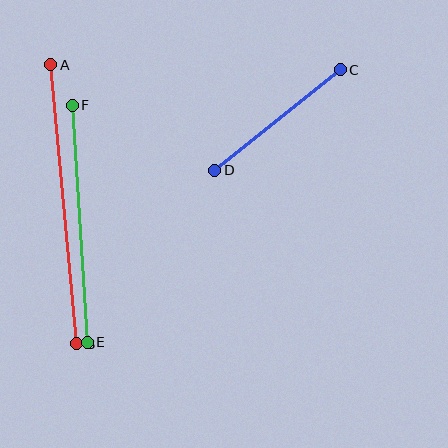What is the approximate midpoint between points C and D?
The midpoint is at approximately (278, 120) pixels.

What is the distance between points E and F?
The distance is approximately 237 pixels.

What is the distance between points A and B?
The distance is approximately 280 pixels.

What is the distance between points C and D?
The distance is approximately 161 pixels.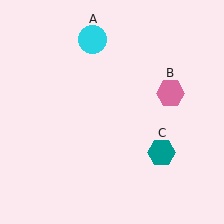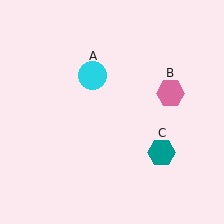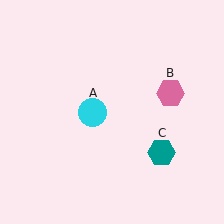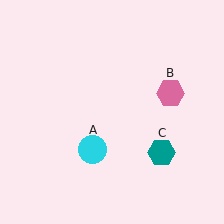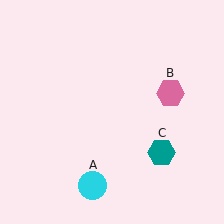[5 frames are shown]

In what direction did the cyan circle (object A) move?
The cyan circle (object A) moved down.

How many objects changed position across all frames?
1 object changed position: cyan circle (object A).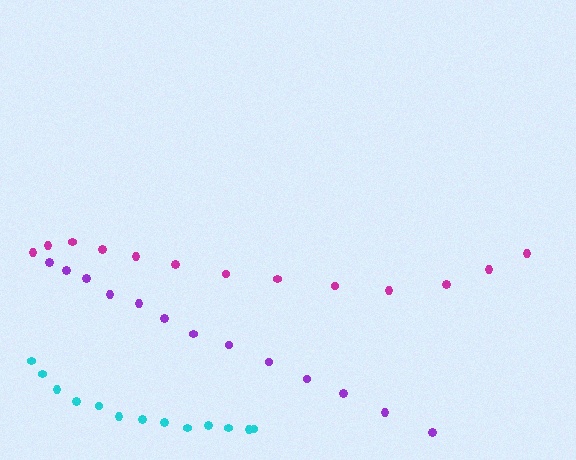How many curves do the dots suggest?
There are 3 distinct paths.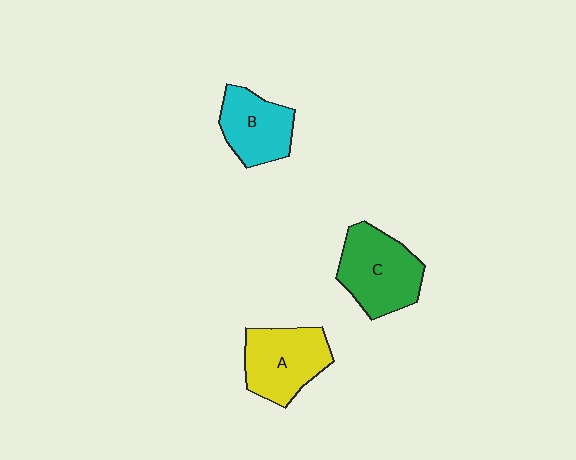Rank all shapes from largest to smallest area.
From largest to smallest: C (green), A (yellow), B (cyan).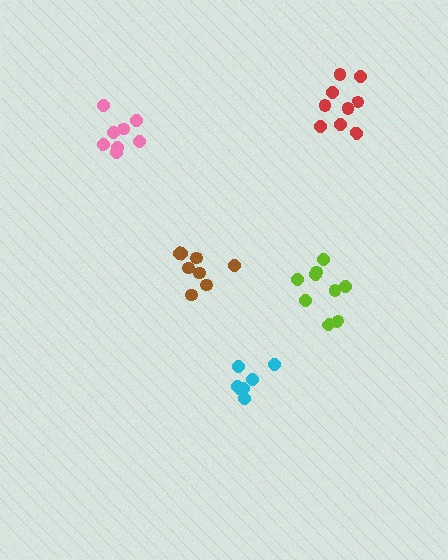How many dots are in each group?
Group 1: 8 dots, Group 2: 9 dots, Group 3: 8 dots, Group 4: 9 dots, Group 5: 7 dots (41 total).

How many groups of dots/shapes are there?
There are 5 groups.